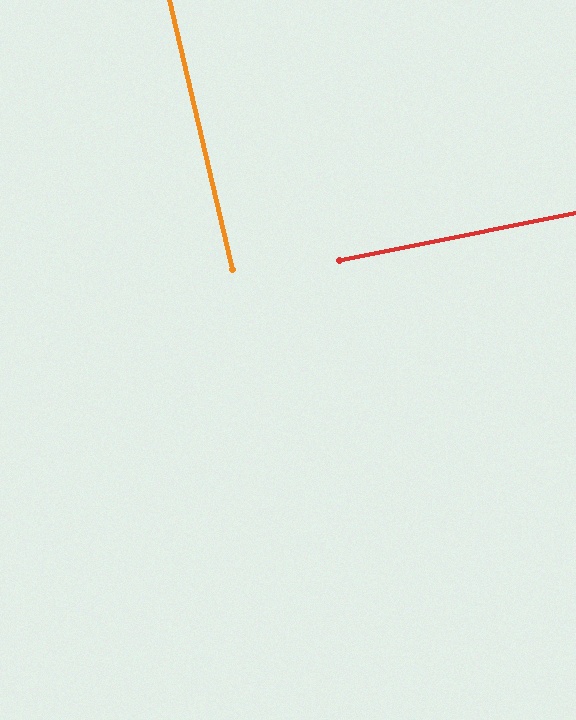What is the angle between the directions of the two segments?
Approximately 88 degrees.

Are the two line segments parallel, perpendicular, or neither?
Perpendicular — they meet at approximately 88°.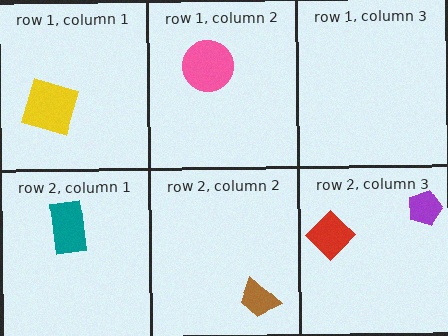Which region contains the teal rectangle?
The row 2, column 1 region.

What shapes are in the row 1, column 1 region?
The yellow square.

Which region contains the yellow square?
The row 1, column 1 region.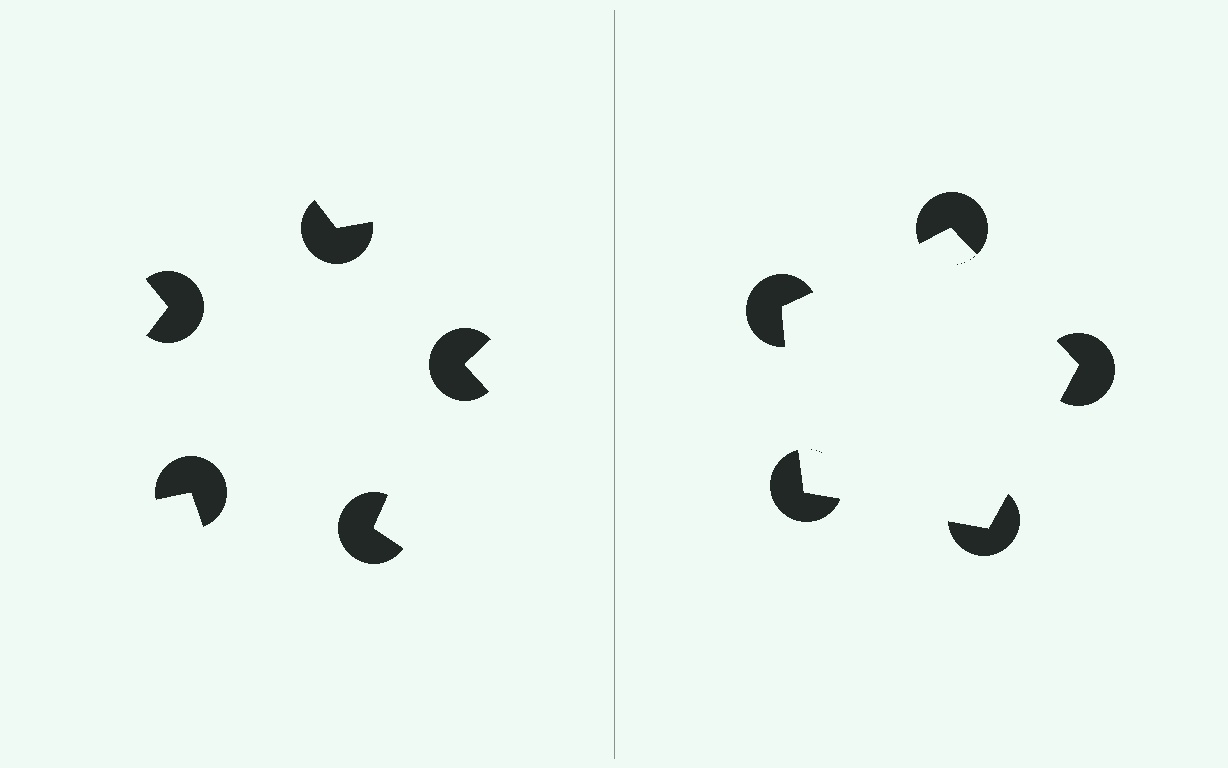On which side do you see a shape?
An illusory pentagon appears on the right side. On the left side the wedge cuts are rotated, so no coherent shape forms.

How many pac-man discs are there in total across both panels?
10 — 5 on each side.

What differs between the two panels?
The pac-man discs are positioned identically on both sides; only the wedge orientations differ. On the right they align to a pentagon; on the left they are misaligned.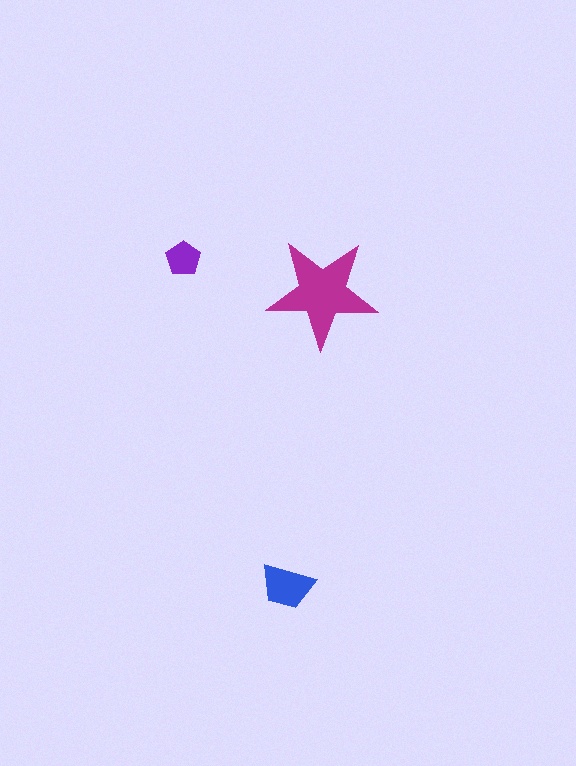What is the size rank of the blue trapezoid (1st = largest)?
2nd.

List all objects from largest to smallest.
The magenta star, the blue trapezoid, the purple pentagon.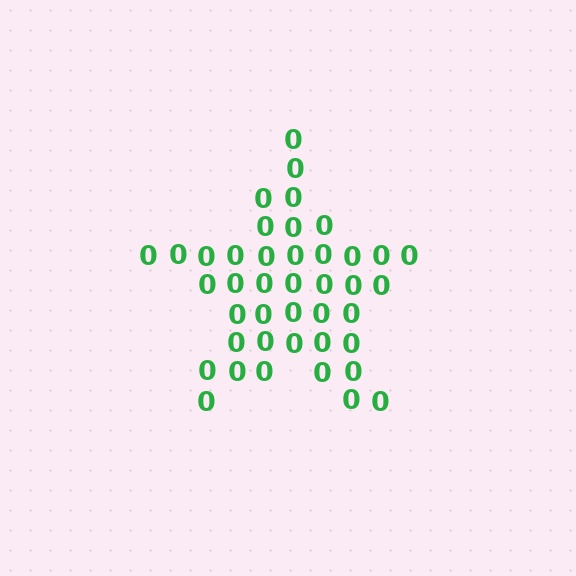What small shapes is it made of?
It is made of small digit 0's.